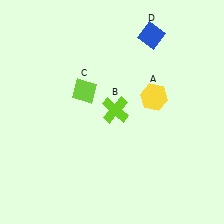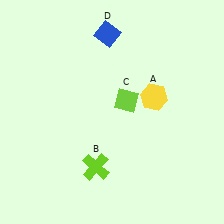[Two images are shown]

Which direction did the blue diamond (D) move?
The blue diamond (D) moved left.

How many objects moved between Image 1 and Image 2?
3 objects moved between the two images.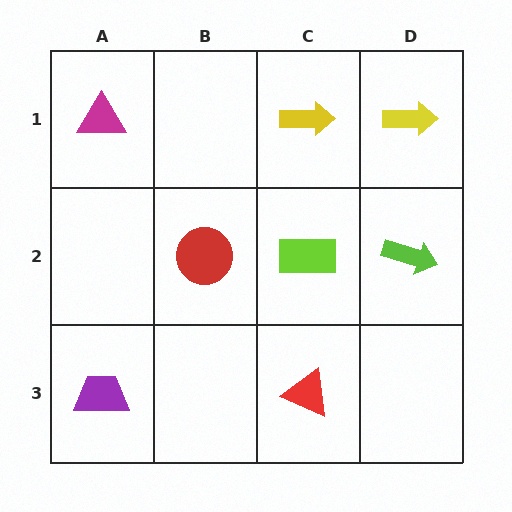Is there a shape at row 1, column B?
No, that cell is empty.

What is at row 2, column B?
A red circle.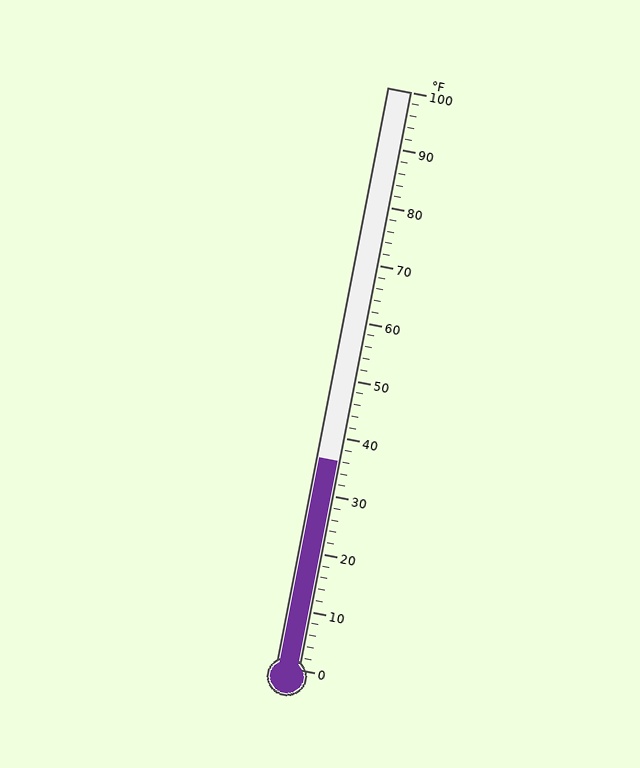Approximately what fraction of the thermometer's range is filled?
The thermometer is filled to approximately 35% of its range.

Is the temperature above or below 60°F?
The temperature is below 60°F.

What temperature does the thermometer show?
The thermometer shows approximately 36°F.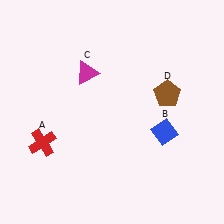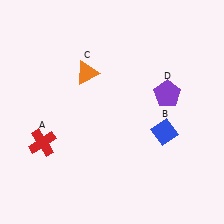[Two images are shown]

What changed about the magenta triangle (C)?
In Image 1, C is magenta. In Image 2, it changed to orange.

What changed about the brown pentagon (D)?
In Image 1, D is brown. In Image 2, it changed to purple.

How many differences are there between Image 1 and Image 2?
There are 2 differences between the two images.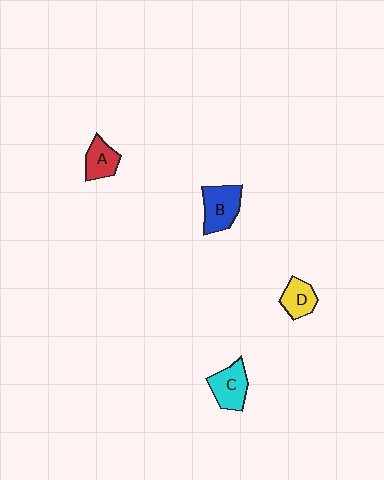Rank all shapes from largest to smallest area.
From largest to smallest: B (blue), C (cyan), A (red), D (yellow).